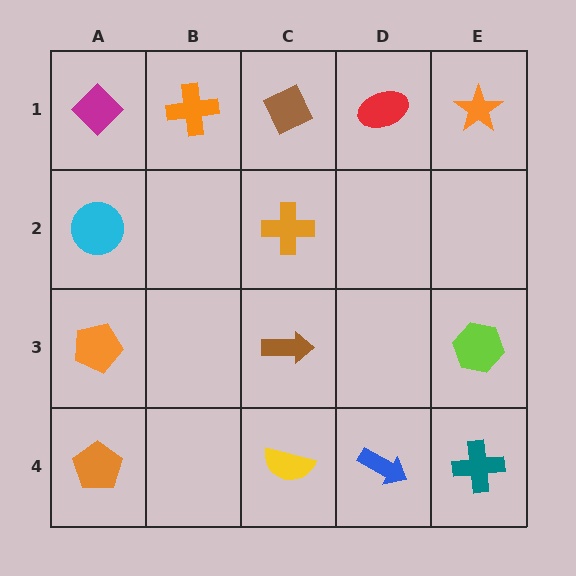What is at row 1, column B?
An orange cross.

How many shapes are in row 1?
5 shapes.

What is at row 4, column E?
A teal cross.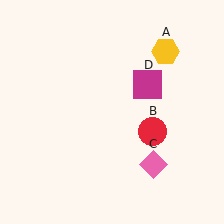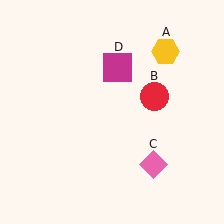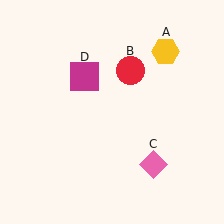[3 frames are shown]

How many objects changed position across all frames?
2 objects changed position: red circle (object B), magenta square (object D).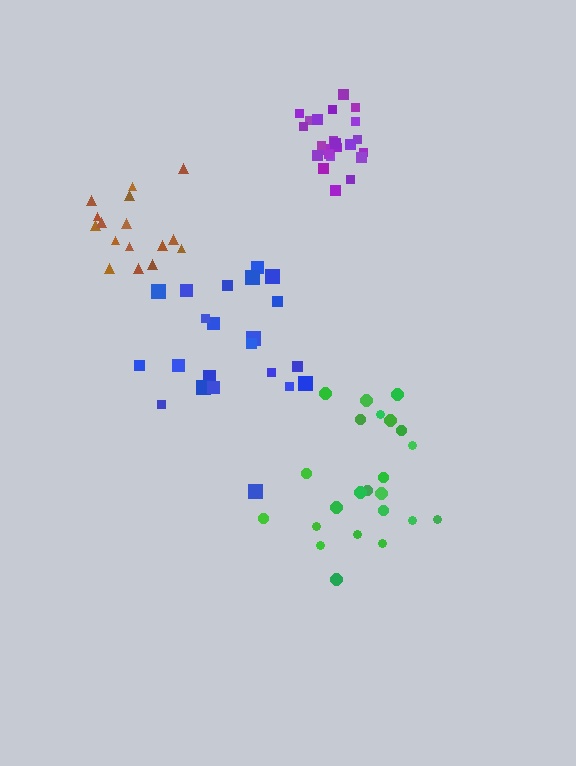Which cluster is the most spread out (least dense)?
Green.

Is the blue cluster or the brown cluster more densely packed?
Brown.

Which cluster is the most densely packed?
Purple.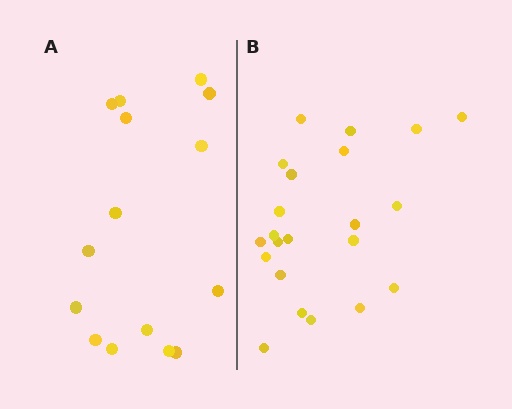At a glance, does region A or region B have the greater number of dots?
Region B (the right region) has more dots.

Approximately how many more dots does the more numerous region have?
Region B has roughly 8 or so more dots than region A.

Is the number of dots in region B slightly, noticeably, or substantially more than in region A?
Region B has substantially more. The ratio is roughly 1.5 to 1.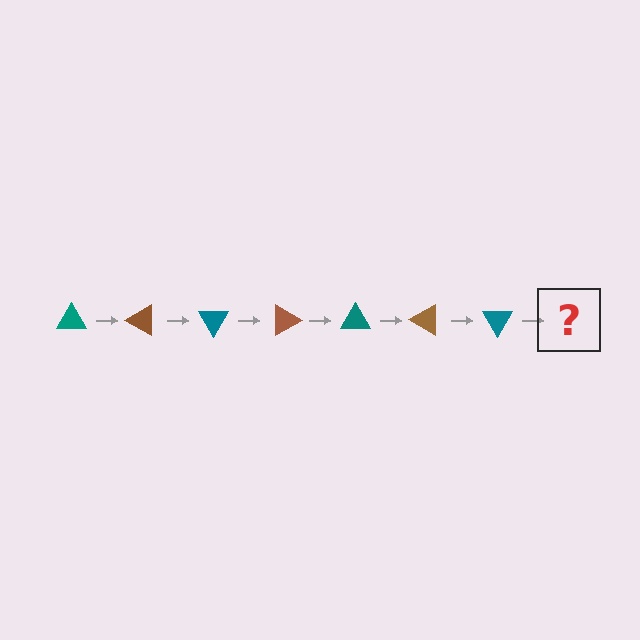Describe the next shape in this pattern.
It should be a brown triangle, rotated 210 degrees from the start.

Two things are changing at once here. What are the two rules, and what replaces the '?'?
The two rules are that it rotates 30 degrees each step and the color cycles through teal and brown. The '?' should be a brown triangle, rotated 210 degrees from the start.